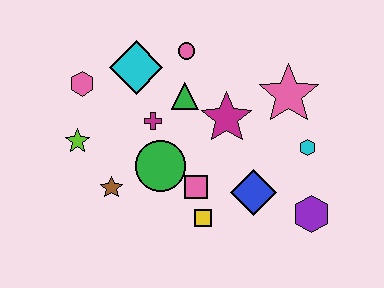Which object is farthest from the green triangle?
The purple hexagon is farthest from the green triangle.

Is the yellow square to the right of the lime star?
Yes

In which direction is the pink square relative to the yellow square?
The pink square is above the yellow square.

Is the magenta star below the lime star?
No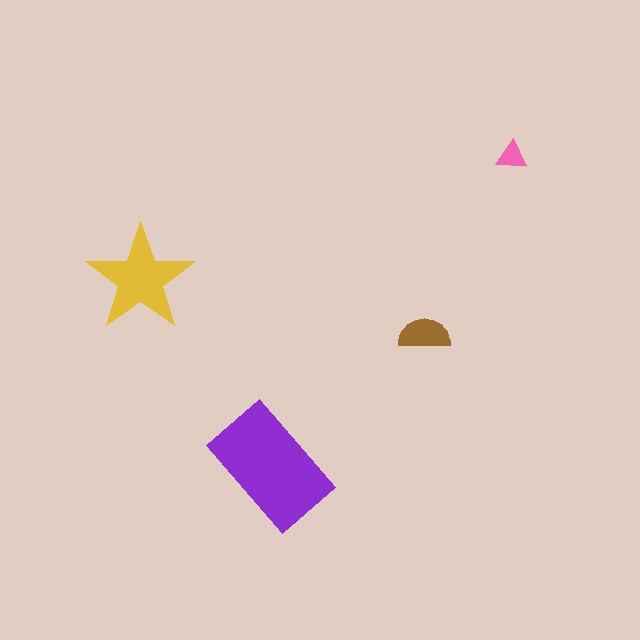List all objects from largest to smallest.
The purple rectangle, the yellow star, the brown semicircle, the pink triangle.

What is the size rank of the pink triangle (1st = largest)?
4th.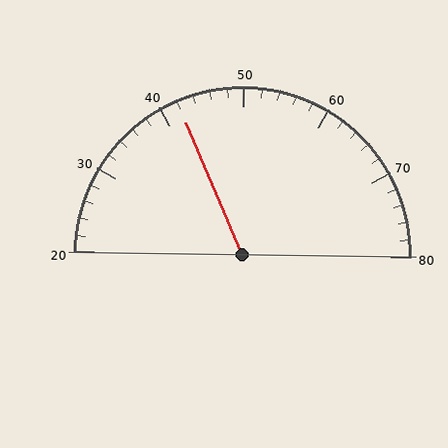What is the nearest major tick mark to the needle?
The nearest major tick mark is 40.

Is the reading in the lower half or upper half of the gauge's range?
The reading is in the lower half of the range (20 to 80).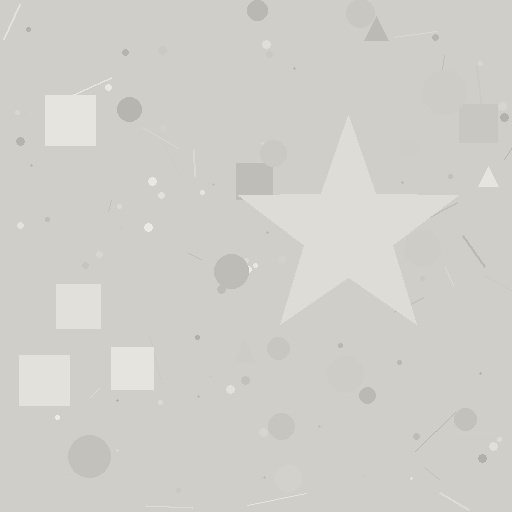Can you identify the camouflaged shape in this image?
The camouflaged shape is a star.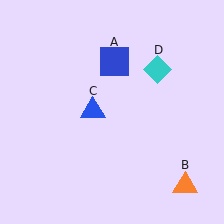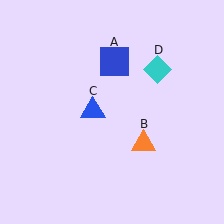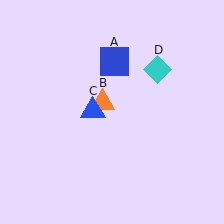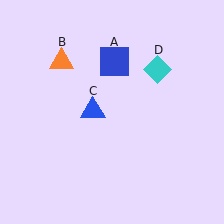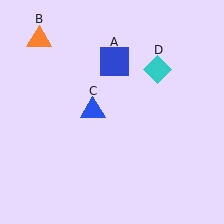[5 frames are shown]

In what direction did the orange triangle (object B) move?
The orange triangle (object B) moved up and to the left.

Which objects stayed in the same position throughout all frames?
Blue square (object A) and blue triangle (object C) and cyan diamond (object D) remained stationary.